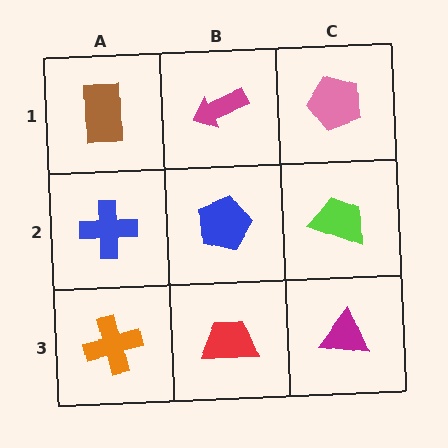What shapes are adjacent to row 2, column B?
A magenta arrow (row 1, column B), a red trapezoid (row 3, column B), a blue cross (row 2, column A), a lime trapezoid (row 2, column C).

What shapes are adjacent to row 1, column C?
A lime trapezoid (row 2, column C), a magenta arrow (row 1, column B).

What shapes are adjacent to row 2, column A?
A brown rectangle (row 1, column A), an orange cross (row 3, column A), a blue pentagon (row 2, column B).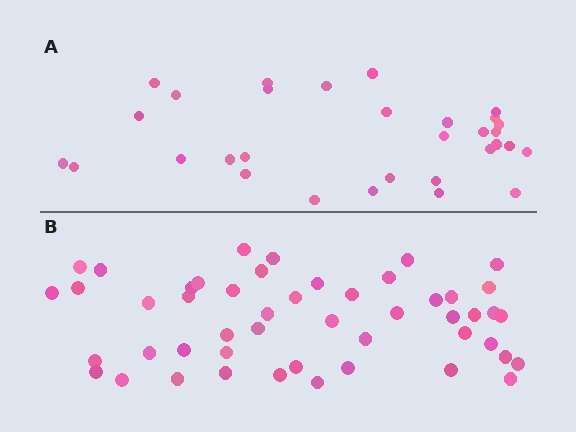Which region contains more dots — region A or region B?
Region B (the bottom region) has more dots.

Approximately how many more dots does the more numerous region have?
Region B has approximately 20 more dots than region A.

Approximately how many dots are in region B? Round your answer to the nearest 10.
About 50 dots. (The exact count is 49, which rounds to 50.)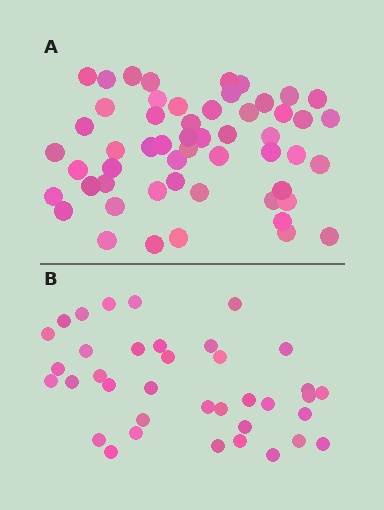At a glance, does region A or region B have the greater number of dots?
Region A (the top region) has more dots.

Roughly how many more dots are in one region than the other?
Region A has approximately 15 more dots than region B.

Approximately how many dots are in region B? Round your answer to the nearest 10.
About 40 dots. (The exact count is 37, which rounds to 40.)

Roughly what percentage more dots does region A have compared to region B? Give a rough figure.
About 45% more.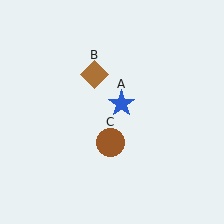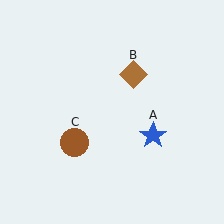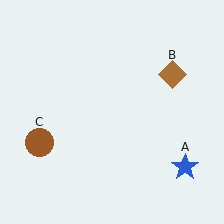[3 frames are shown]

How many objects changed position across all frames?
3 objects changed position: blue star (object A), brown diamond (object B), brown circle (object C).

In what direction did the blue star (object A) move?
The blue star (object A) moved down and to the right.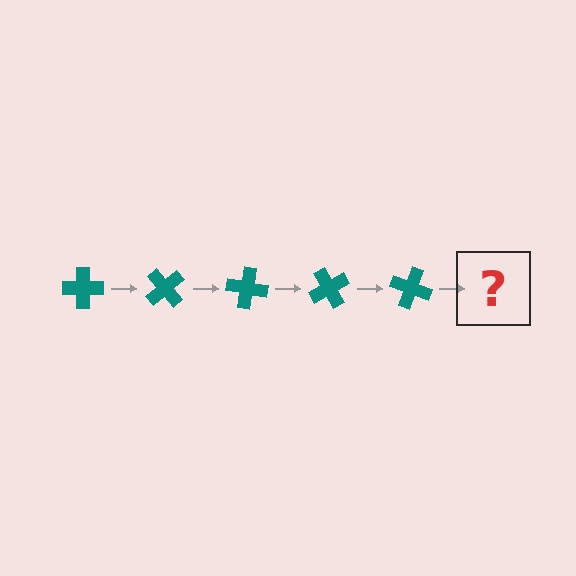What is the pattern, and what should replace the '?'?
The pattern is that the cross rotates 50 degrees each step. The '?' should be a teal cross rotated 250 degrees.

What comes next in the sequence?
The next element should be a teal cross rotated 250 degrees.